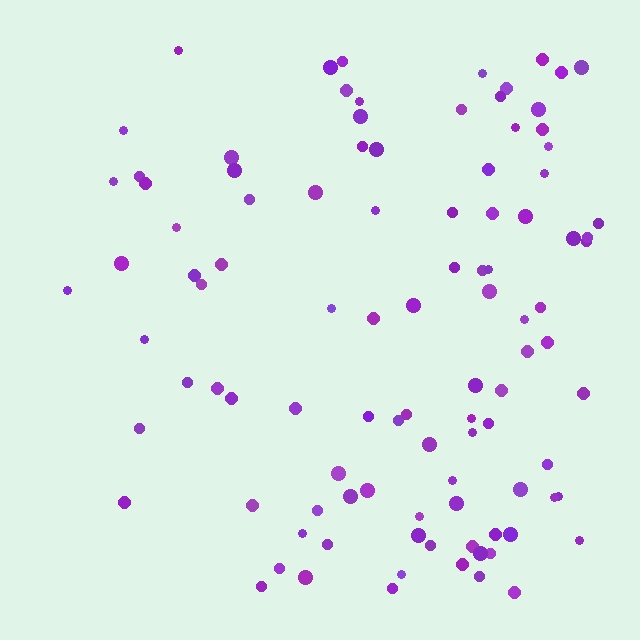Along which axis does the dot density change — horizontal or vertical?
Horizontal.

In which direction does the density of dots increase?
From left to right, with the right side densest.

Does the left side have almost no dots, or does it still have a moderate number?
Still a moderate number, just noticeably fewer than the right.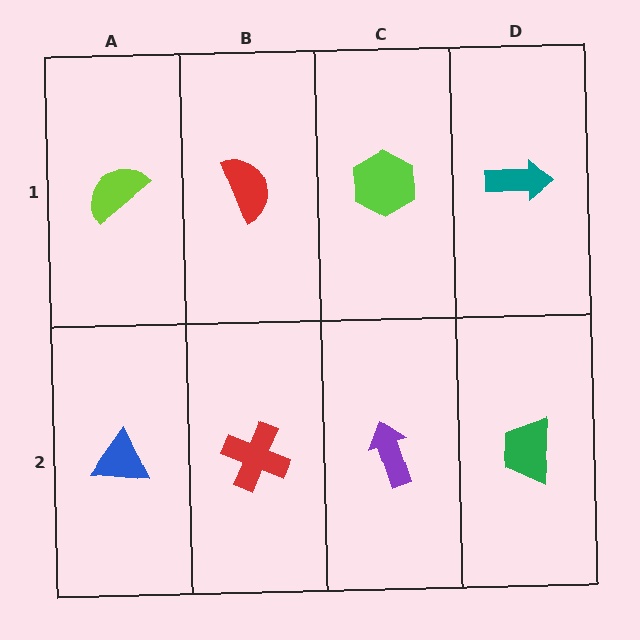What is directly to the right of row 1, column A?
A red semicircle.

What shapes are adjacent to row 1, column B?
A red cross (row 2, column B), a lime semicircle (row 1, column A), a lime hexagon (row 1, column C).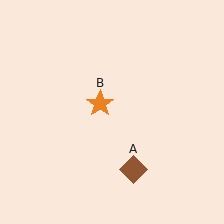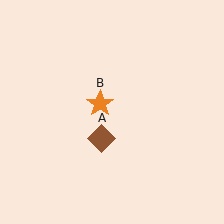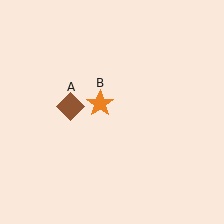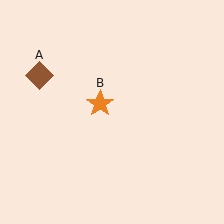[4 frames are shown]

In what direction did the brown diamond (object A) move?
The brown diamond (object A) moved up and to the left.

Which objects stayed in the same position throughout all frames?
Orange star (object B) remained stationary.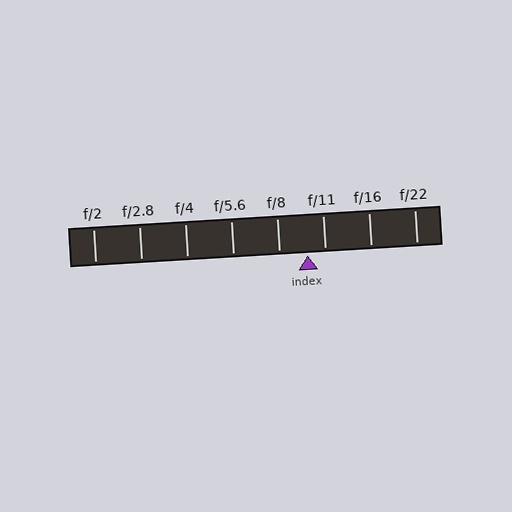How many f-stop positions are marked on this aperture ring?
There are 8 f-stop positions marked.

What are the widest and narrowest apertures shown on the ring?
The widest aperture shown is f/2 and the narrowest is f/22.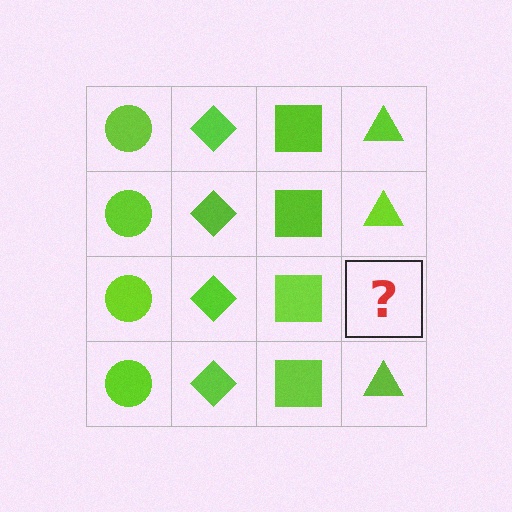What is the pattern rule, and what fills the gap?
The rule is that each column has a consistent shape. The gap should be filled with a lime triangle.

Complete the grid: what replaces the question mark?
The question mark should be replaced with a lime triangle.